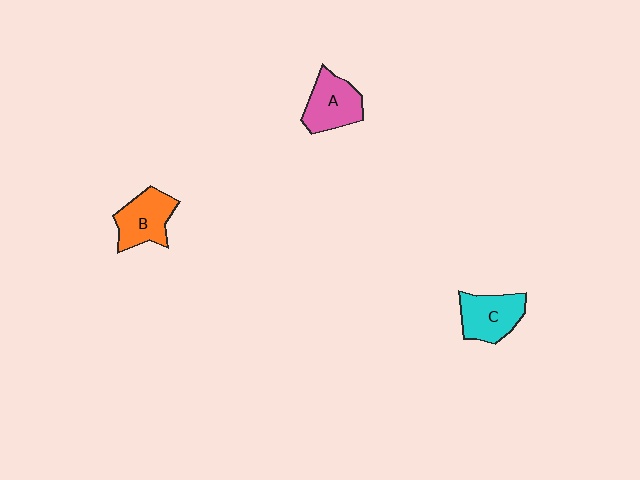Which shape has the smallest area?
Shape B (orange).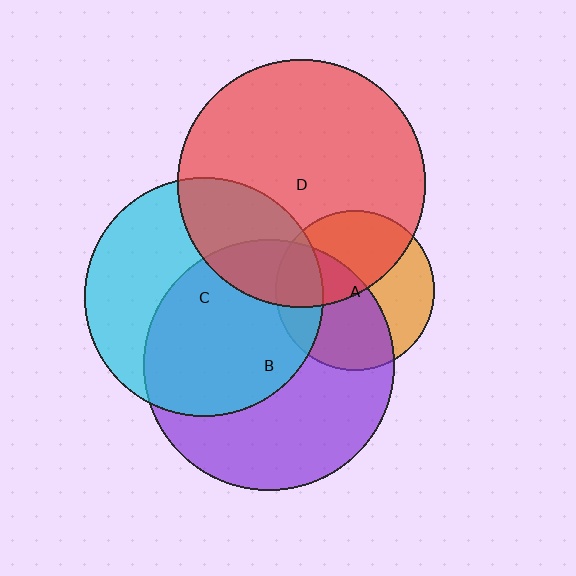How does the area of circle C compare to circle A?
Approximately 2.2 times.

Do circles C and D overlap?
Yes.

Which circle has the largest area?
Circle B (purple).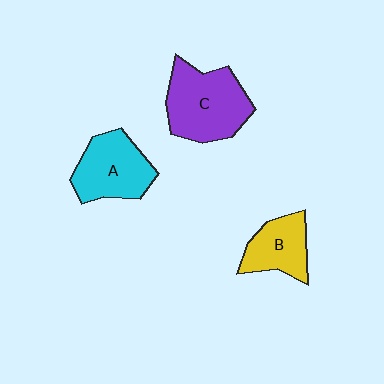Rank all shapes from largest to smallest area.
From largest to smallest: C (purple), A (cyan), B (yellow).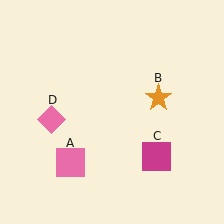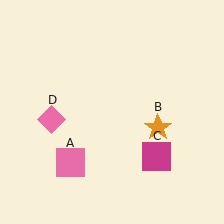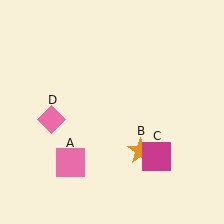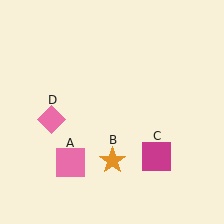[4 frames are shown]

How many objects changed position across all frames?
1 object changed position: orange star (object B).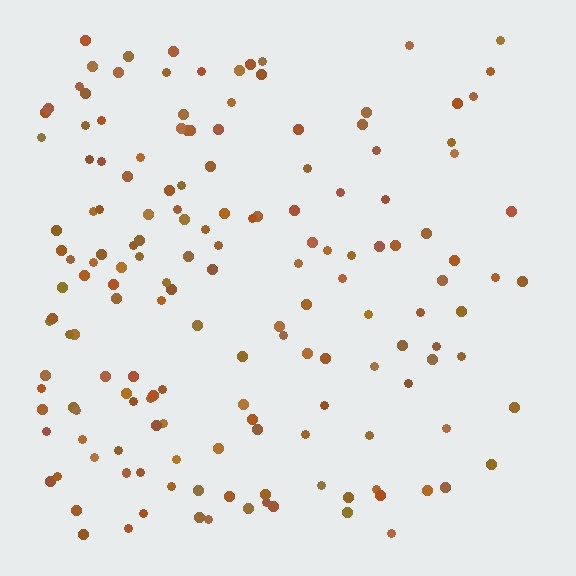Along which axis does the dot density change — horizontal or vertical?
Horizontal.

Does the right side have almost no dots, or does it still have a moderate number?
Still a moderate number, just noticeably fewer than the left.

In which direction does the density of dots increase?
From right to left, with the left side densest.